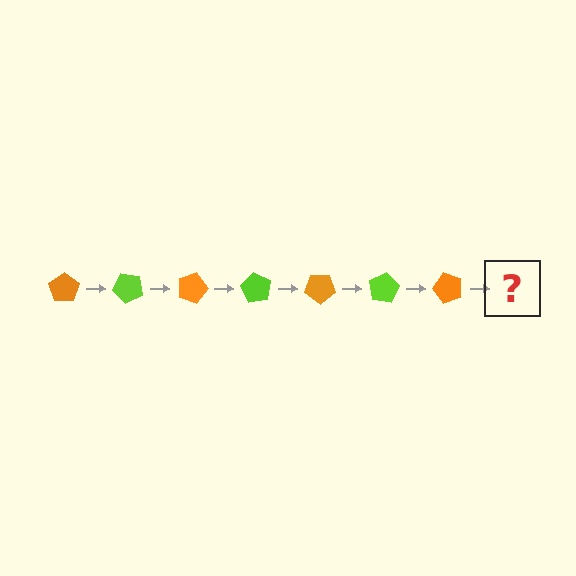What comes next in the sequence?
The next element should be a lime pentagon, rotated 315 degrees from the start.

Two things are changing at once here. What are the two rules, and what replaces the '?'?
The two rules are that it rotates 45 degrees each step and the color cycles through orange and lime. The '?' should be a lime pentagon, rotated 315 degrees from the start.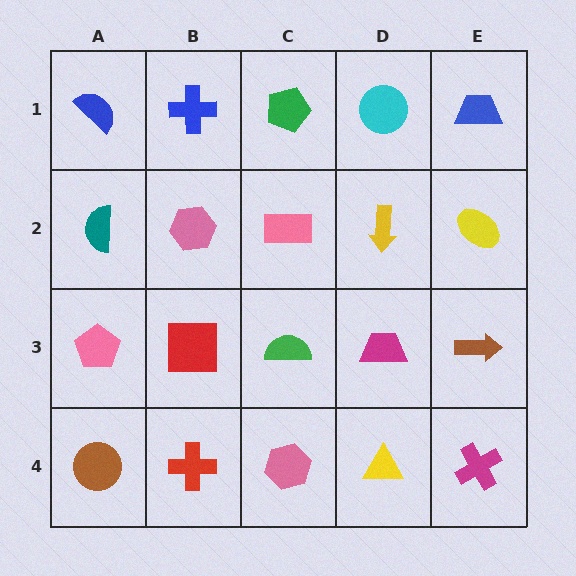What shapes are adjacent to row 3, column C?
A pink rectangle (row 2, column C), a pink hexagon (row 4, column C), a red square (row 3, column B), a magenta trapezoid (row 3, column D).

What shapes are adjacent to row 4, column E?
A brown arrow (row 3, column E), a yellow triangle (row 4, column D).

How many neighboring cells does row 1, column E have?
2.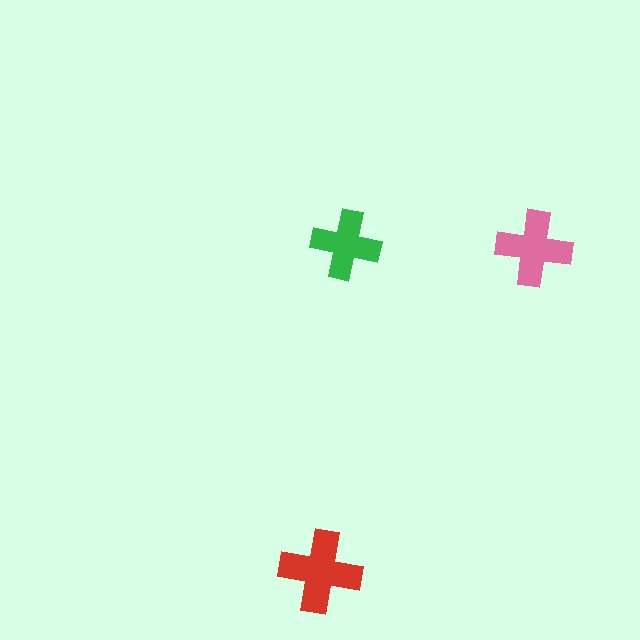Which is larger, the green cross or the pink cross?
The pink one.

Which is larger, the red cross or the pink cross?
The red one.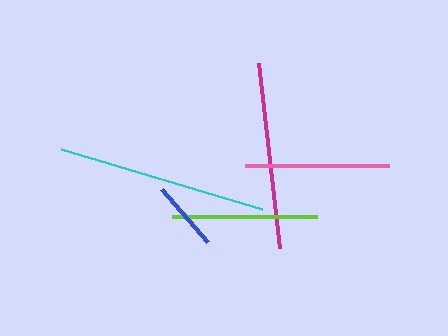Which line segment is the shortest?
The blue line is the shortest at approximately 70 pixels.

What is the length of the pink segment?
The pink segment is approximately 143 pixels long.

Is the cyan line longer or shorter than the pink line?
The cyan line is longer than the pink line.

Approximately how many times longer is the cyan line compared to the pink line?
The cyan line is approximately 1.5 times the length of the pink line.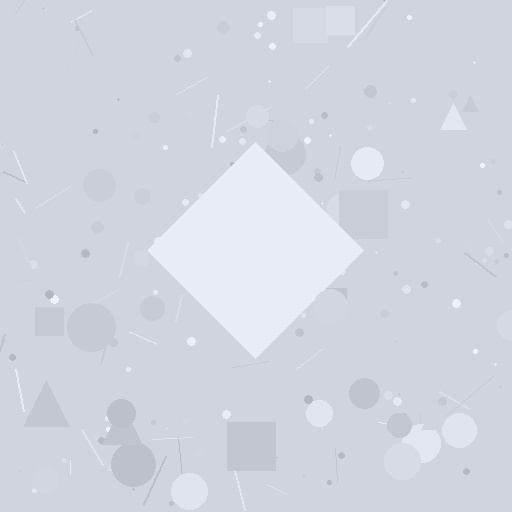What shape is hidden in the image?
A diamond is hidden in the image.